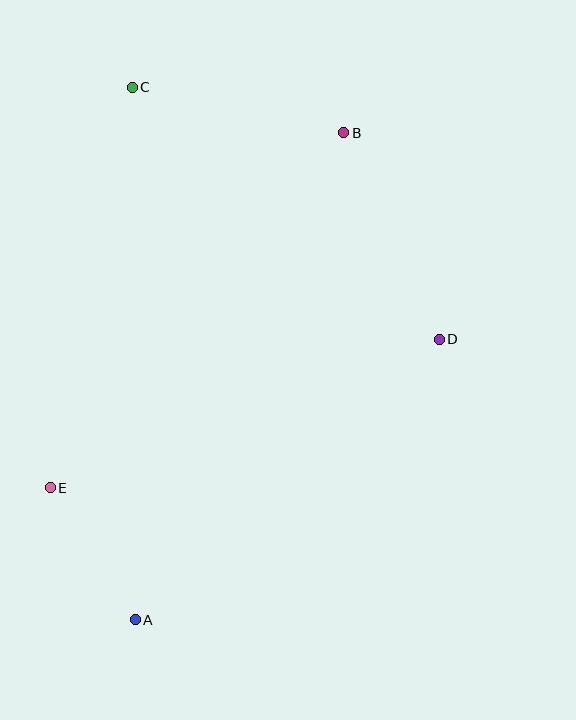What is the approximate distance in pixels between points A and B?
The distance between A and B is approximately 530 pixels.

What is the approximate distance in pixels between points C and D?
The distance between C and D is approximately 397 pixels.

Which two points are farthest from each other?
Points A and C are farthest from each other.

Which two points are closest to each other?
Points A and E are closest to each other.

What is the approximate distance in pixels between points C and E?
The distance between C and E is approximately 409 pixels.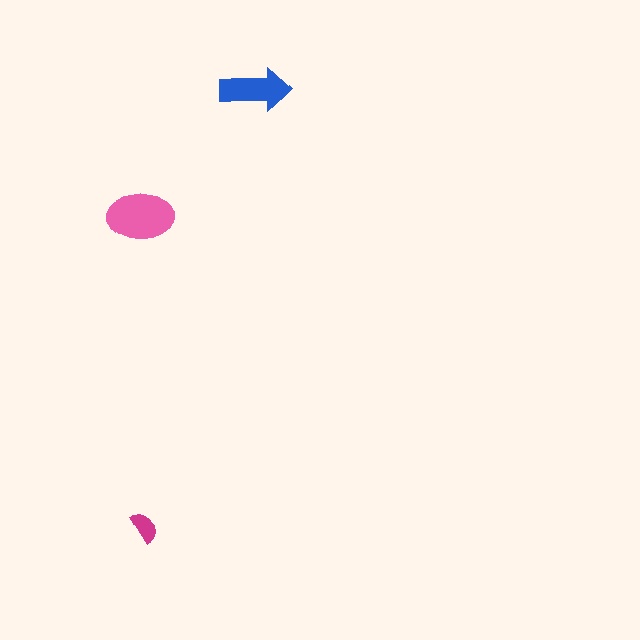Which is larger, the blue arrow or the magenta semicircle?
The blue arrow.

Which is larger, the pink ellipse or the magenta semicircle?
The pink ellipse.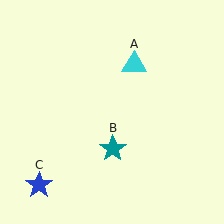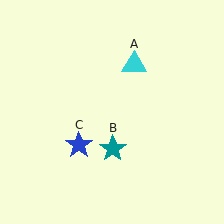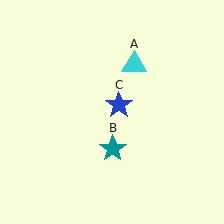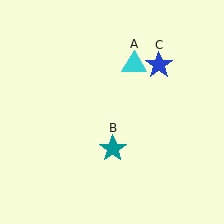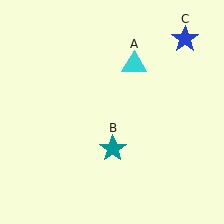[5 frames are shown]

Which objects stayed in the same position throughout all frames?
Cyan triangle (object A) and teal star (object B) remained stationary.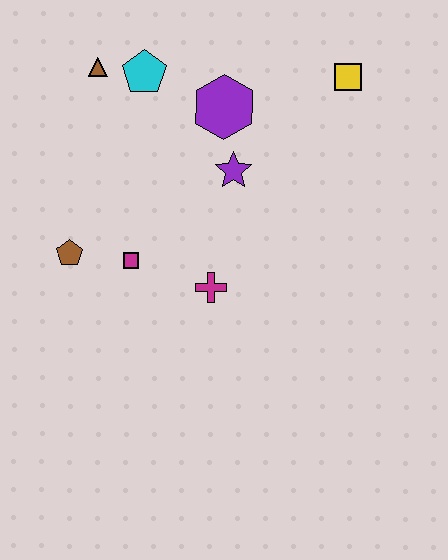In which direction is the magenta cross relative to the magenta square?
The magenta cross is to the right of the magenta square.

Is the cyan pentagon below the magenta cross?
No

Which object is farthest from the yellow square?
The brown pentagon is farthest from the yellow square.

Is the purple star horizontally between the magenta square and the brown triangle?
No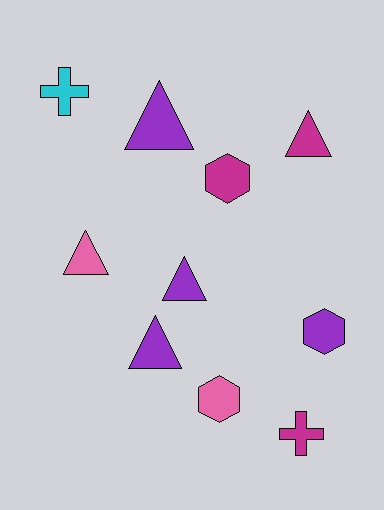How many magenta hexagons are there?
There is 1 magenta hexagon.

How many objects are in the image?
There are 10 objects.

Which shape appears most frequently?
Triangle, with 5 objects.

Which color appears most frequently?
Purple, with 4 objects.